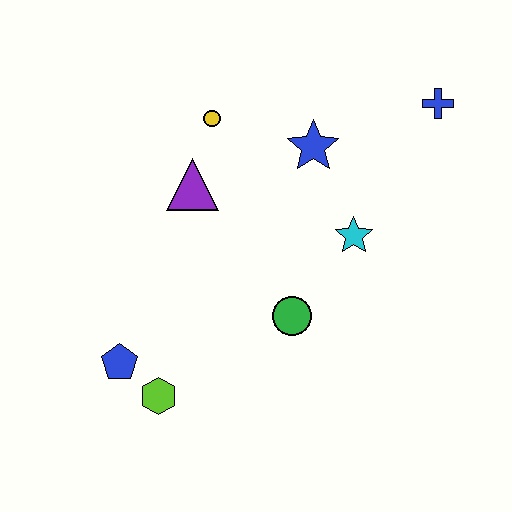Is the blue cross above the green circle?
Yes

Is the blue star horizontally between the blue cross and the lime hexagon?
Yes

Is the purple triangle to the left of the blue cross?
Yes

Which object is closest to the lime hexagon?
The blue pentagon is closest to the lime hexagon.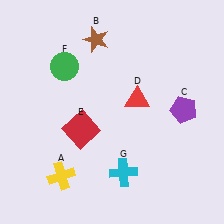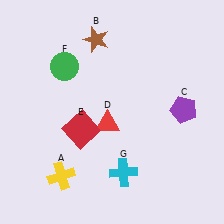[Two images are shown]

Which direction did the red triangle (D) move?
The red triangle (D) moved left.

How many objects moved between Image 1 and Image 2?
1 object moved between the two images.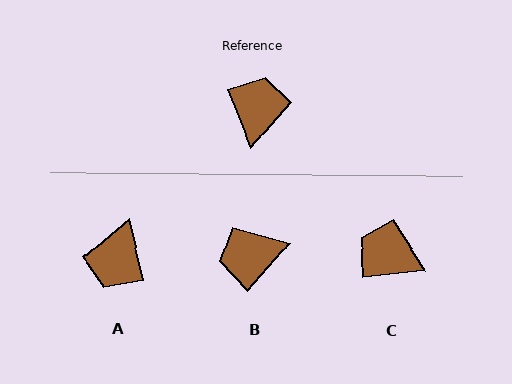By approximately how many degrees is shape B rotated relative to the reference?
Approximately 116 degrees counter-clockwise.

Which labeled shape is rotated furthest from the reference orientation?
A, about 171 degrees away.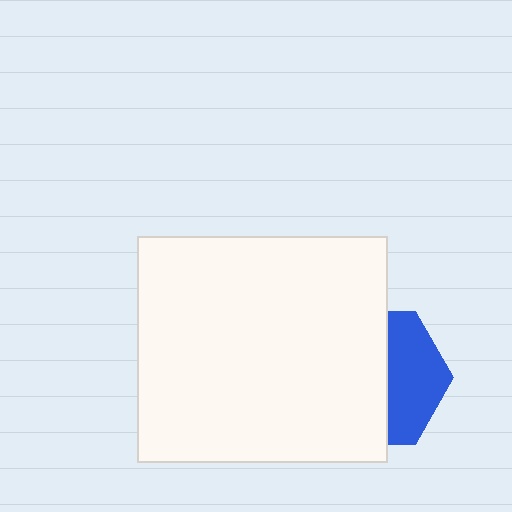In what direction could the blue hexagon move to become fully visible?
The blue hexagon could move right. That would shift it out from behind the white rectangle entirely.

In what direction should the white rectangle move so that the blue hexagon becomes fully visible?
The white rectangle should move left. That is the shortest direction to clear the overlap and leave the blue hexagon fully visible.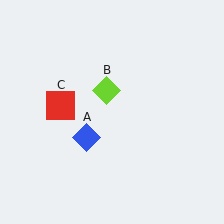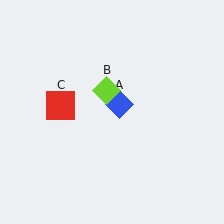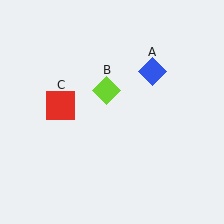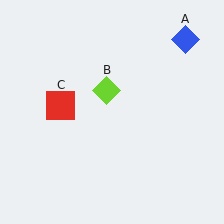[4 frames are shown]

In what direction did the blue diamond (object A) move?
The blue diamond (object A) moved up and to the right.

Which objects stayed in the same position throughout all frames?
Lime diamond (object B) and red square (object C) remained stationary.